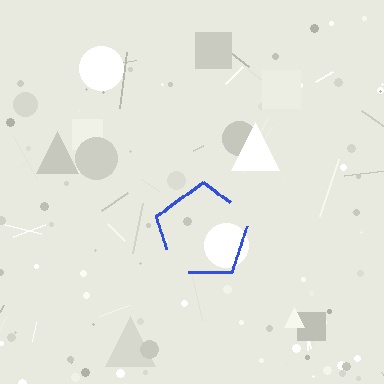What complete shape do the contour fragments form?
The contour fragments form a pentagon.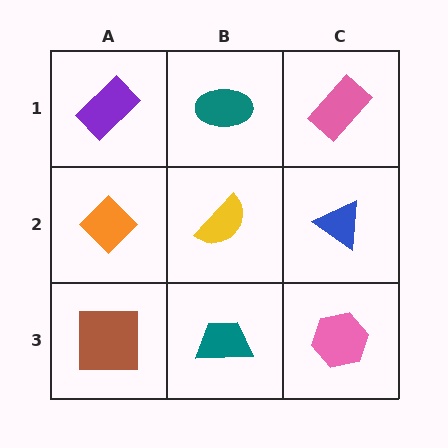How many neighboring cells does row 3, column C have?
2.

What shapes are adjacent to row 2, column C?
A pink rectangle (row 1, column C), a pink hexagon (row 3, column C), a yellow semicircle (row 2, column B).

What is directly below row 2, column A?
A brown square.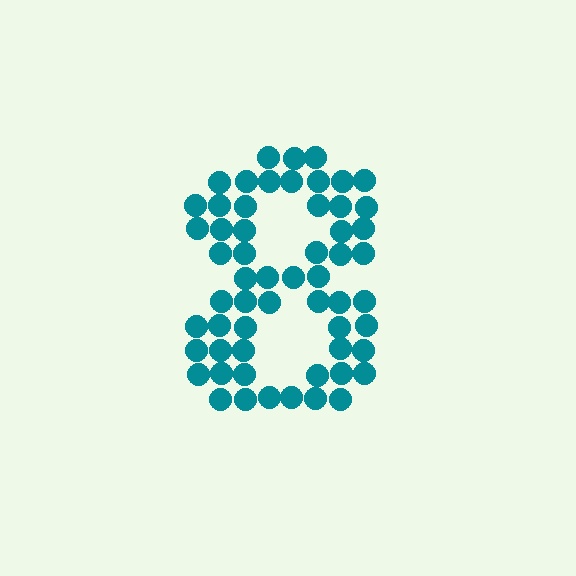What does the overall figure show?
The overall figure shows the digit 8.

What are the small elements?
The small elements are circles.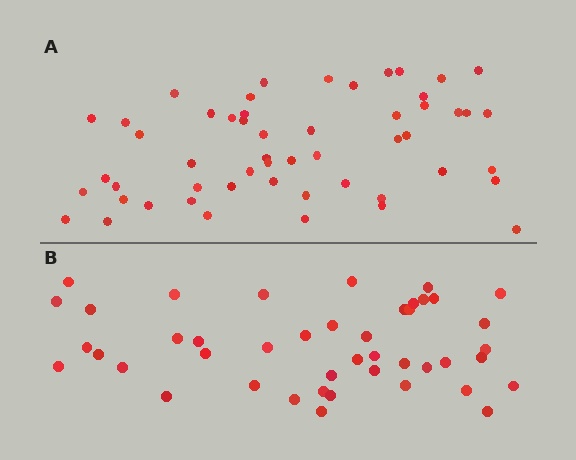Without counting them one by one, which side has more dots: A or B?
Region A (the top region) has more dots.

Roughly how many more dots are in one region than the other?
Region A has roughly 8 or so more dots than region B.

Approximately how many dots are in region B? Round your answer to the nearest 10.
About 40 dots. (The exact count is 44, which rounds to 40.)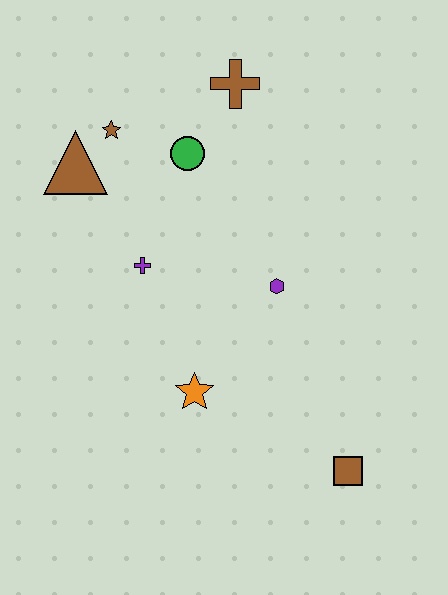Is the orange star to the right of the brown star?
Yes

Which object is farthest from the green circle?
The brown square is farthest from the green circle.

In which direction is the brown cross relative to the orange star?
The brown cross is above the orange star.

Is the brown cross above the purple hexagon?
Yes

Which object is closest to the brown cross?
The green circle is closest to the brown cross.